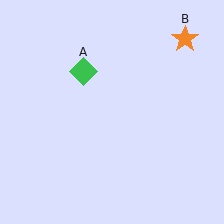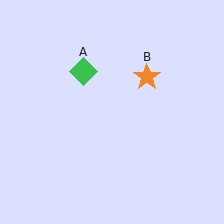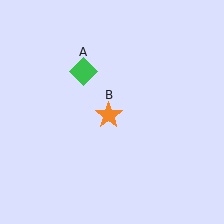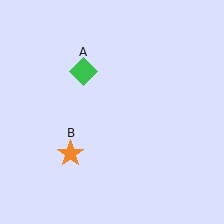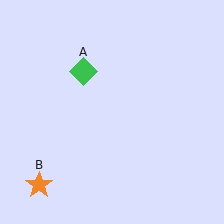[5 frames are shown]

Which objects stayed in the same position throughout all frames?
Green diamond (object A) remained stationary.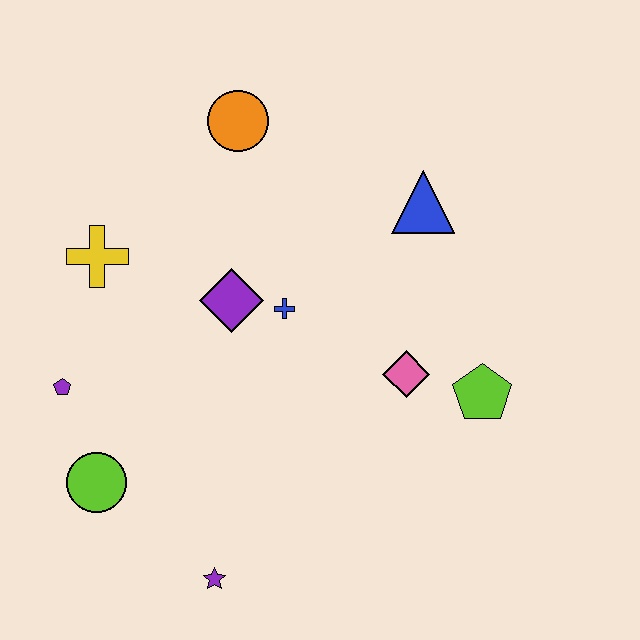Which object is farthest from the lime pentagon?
The purple pentagon is farthest from the lime pentagon.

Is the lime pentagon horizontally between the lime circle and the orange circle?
No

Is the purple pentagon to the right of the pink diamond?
No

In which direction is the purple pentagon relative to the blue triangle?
The purple pentagon is to the left of the blue triangle.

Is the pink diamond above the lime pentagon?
Yes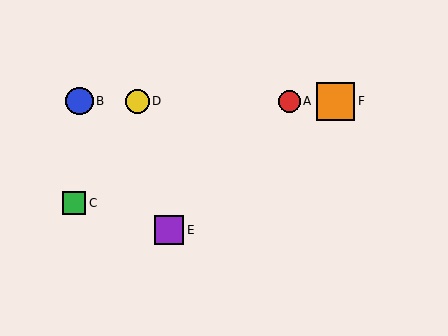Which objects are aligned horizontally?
Objects A, B, D, F are aligned horizontally.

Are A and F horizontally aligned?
Yes, both are at y≈101.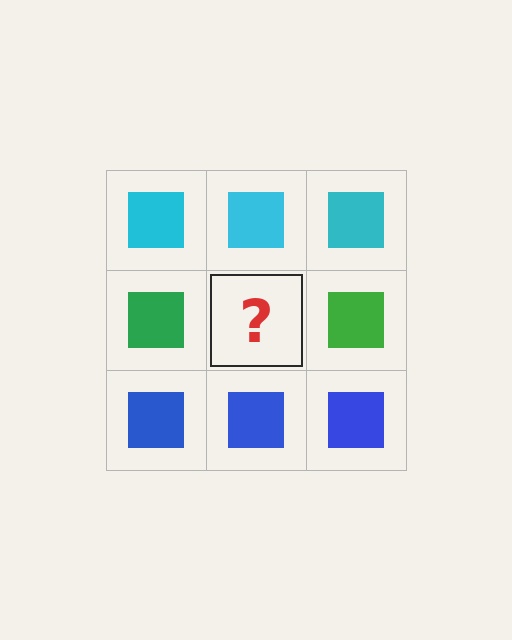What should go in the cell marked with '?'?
The missing cell should contain a green square.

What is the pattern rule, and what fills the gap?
The rule is that each row has a consistent color. The gap should be filled with a green square.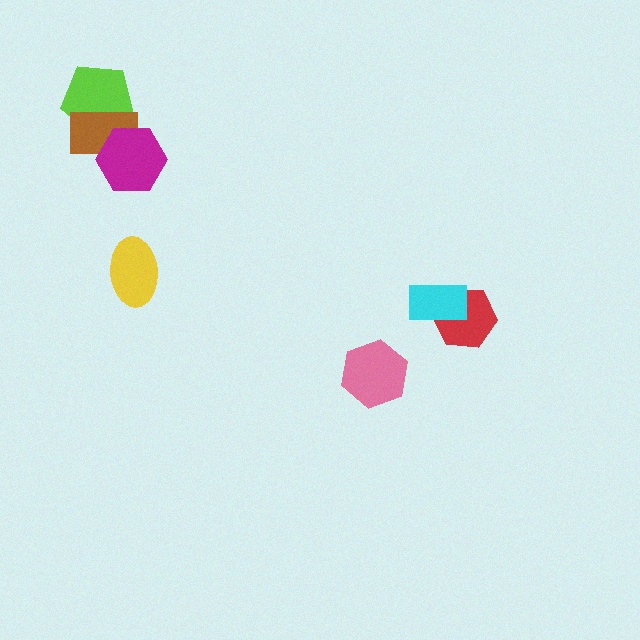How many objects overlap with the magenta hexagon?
1 object overlaps with the magenta hexagon.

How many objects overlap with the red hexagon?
1 object overlaps with the red hexagon.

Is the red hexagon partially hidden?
Yes, it is partially covered by another shape.